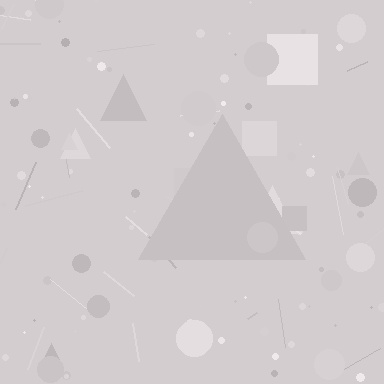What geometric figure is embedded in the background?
A triangle is embedded in the background.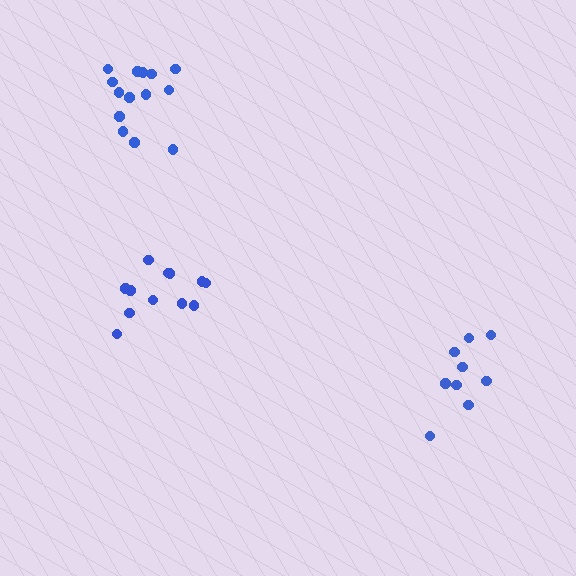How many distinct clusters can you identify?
There are 3 distinct clusters.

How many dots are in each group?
Group 1: 9 dots, Group 2: 14 dots, Group 3: 12 dots (35 total).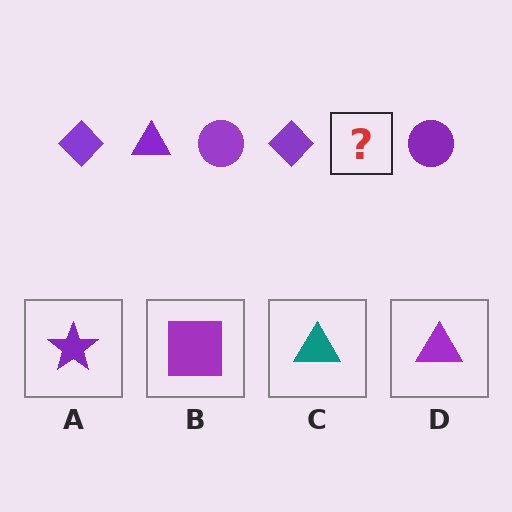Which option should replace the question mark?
Option D.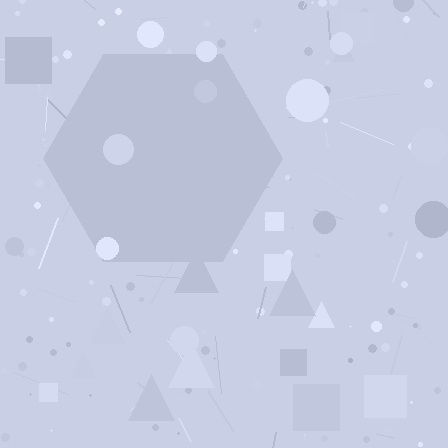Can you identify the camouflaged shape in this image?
The camouflaged shape is a hexagon.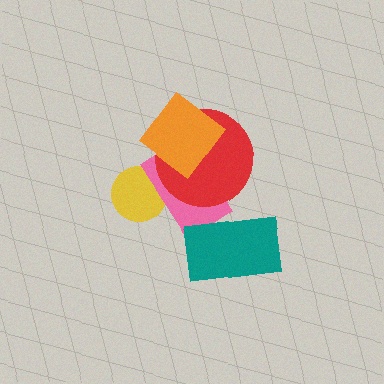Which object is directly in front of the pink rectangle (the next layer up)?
The red circle is directly in front of the pink rectangle.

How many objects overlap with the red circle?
2 objects overlap with the red circle.